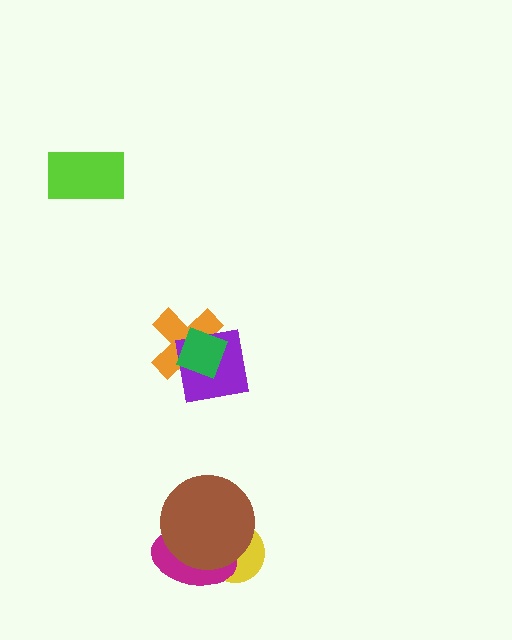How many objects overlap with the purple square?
2 objects overlap with the purple square.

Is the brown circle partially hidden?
No, no other shape covers it.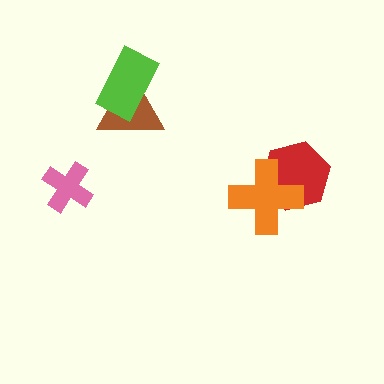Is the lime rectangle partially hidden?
No, no other shape covers it.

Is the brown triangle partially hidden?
Yes, it is partially covered by another shape.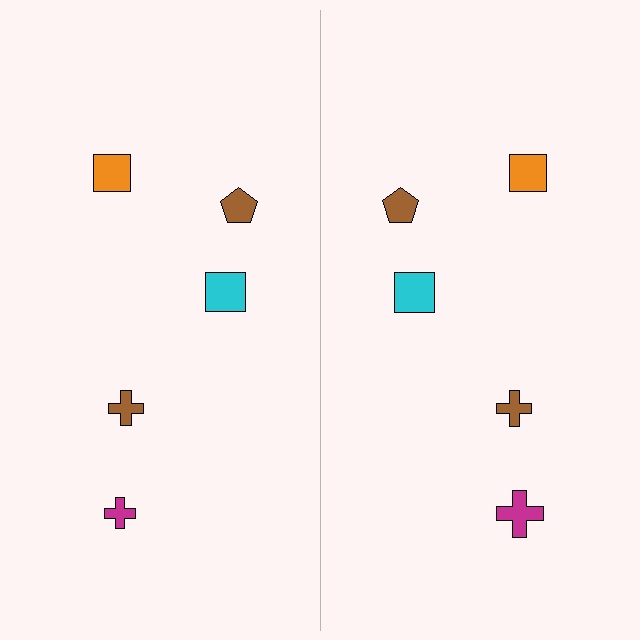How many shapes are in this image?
There are 10 shapes in this image.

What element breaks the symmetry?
The magenta cross on the right side has a different size than its mirror counterpart.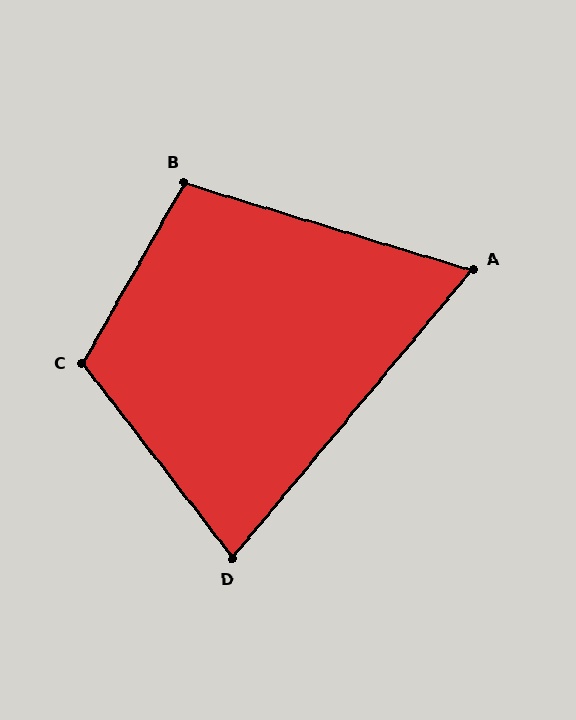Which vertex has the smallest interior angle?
A, at approximately 67 degrees.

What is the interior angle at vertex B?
Approximately 103 degrees (obtuse).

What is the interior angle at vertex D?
Approximately 77 degrees (acute).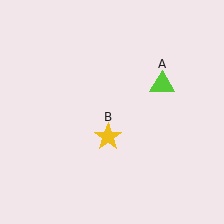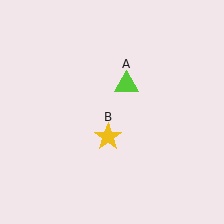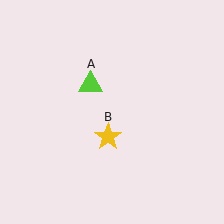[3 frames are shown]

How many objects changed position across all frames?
1 object changed position: lime triangle (object A).